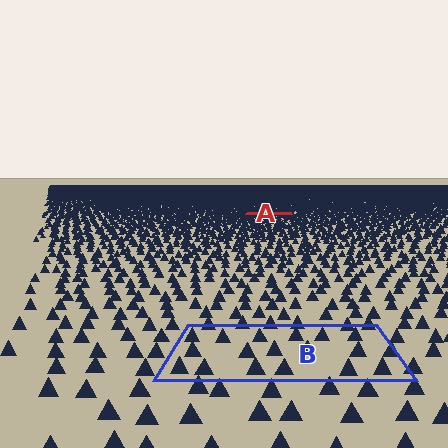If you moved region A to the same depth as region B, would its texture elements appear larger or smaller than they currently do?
They would appear larger. At a closer depth, the same texture elements are projected at a bigger on-screen size.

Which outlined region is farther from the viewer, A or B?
Region A is farther from the viewer — the texture elements inside it appear smaller and more densely packed.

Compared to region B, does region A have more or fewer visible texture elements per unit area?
Region A has more texture elements per unit area — they are packed more densely because it is farther away.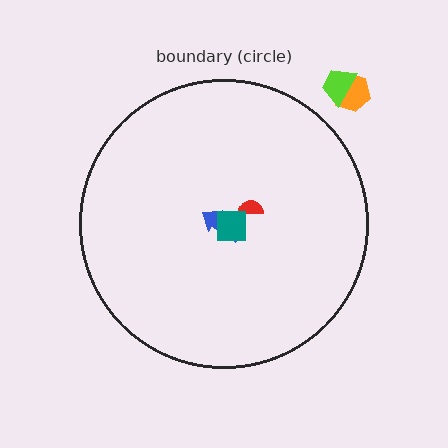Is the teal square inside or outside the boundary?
Inside.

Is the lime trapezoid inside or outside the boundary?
Outside.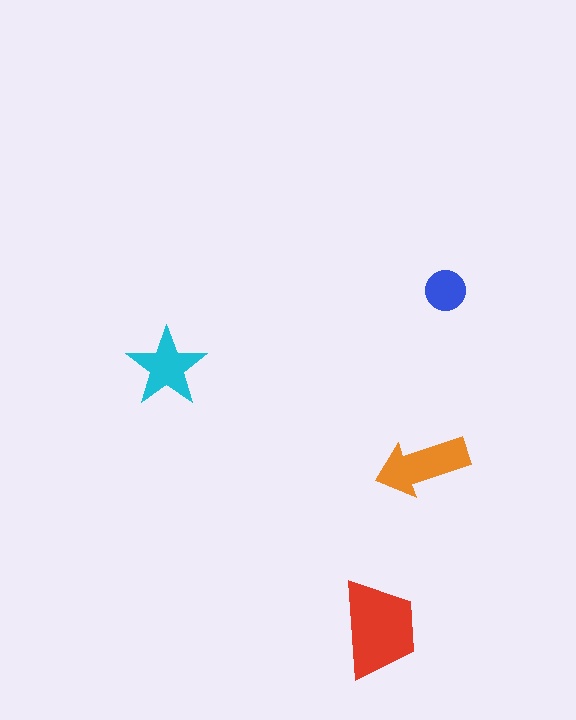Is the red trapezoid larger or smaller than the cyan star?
Larger.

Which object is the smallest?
The blue circle.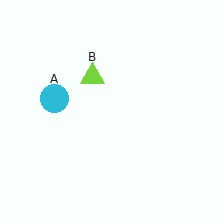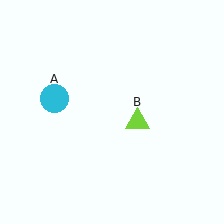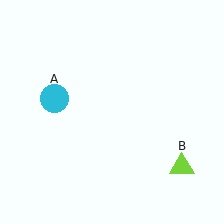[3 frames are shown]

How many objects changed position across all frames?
1 object changed position: lime triangle (object B).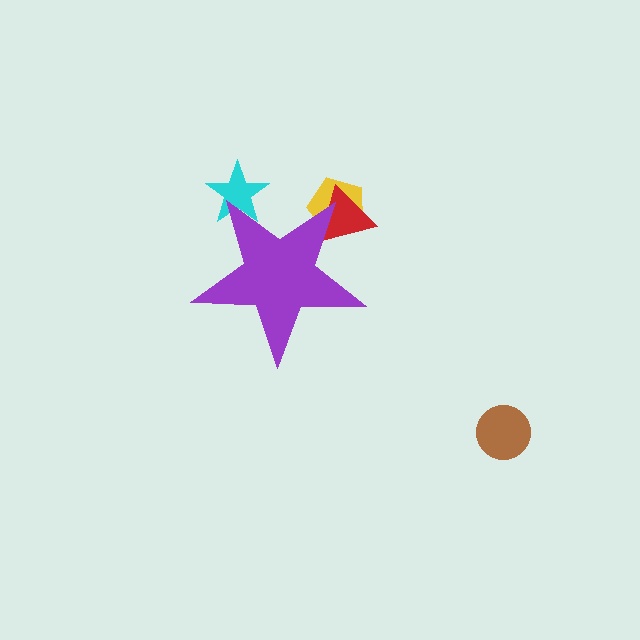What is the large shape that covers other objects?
A purple star.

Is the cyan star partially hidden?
Yes, the cyan star is partially hidden behind the purple star.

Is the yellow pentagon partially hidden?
Yes, the yellow pentagon is partially hidden behind the purple star.